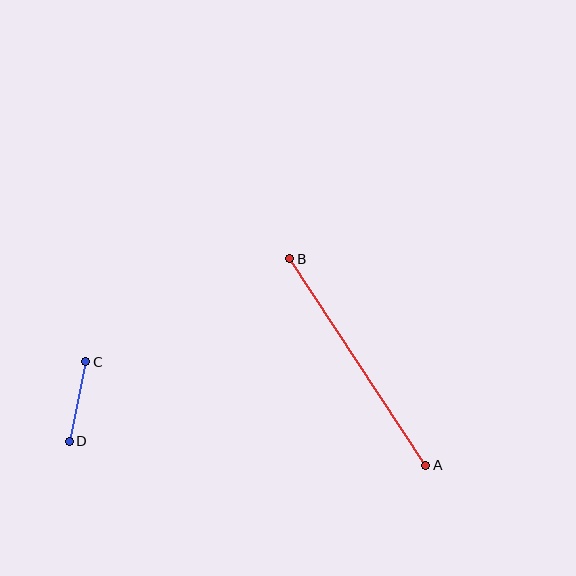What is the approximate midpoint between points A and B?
The midpoint is at approximately (358, 362) pixels.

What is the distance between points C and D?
The distance is approximately 81 pixels.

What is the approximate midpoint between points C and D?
The midpoint is at approximately (77, 402) pixels.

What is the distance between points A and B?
The distance is approximately 247 pixels.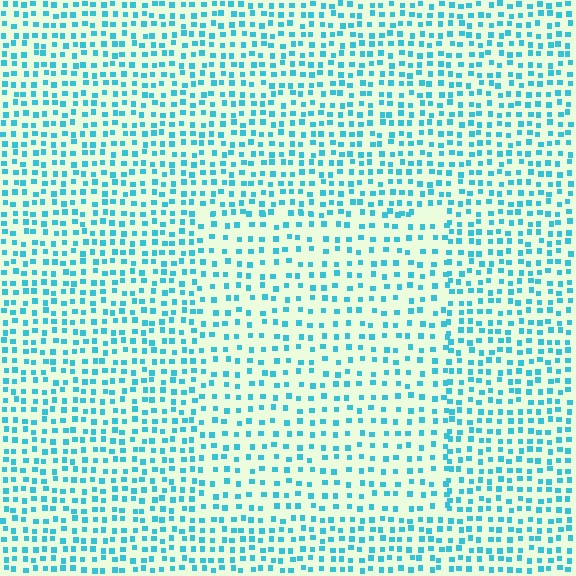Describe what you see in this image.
The image contains small cyan elements arranged at two different densities. A rectangle-shaped region is visible where the elements are less densely packed than the surrounding area.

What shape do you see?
I see a rectangle.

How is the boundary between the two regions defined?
The boundary is defined by a change in element density (approximately 1.5x ratio). All elements are the same color, size, and shape.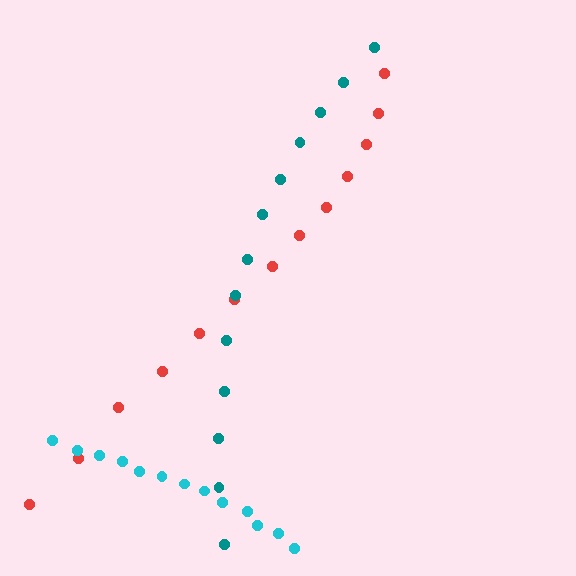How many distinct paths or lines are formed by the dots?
There are 3 distinct paths.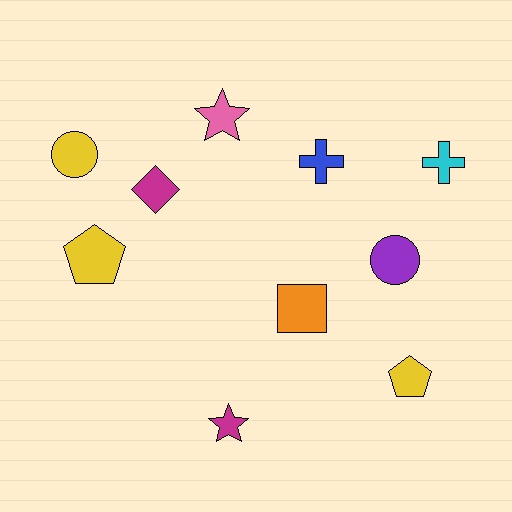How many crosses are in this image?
There are 2 crosses.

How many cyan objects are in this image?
There is 1 cyan object.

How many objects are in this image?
There are 10 objects.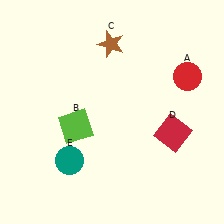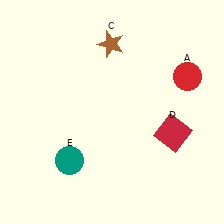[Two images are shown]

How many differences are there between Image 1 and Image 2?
There is 1 difference between the two images.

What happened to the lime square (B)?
The lime square (B) was removed in Image 2. It was in the bottom-left area of Image 1.